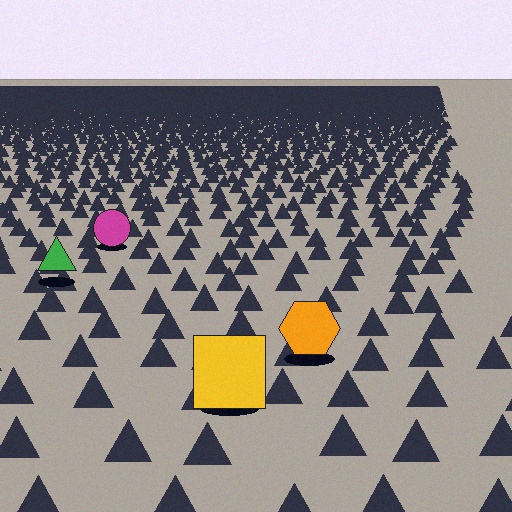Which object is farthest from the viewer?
The magenta circle is farthest from the viewer. It appears smaller and the ground texture around it is denser.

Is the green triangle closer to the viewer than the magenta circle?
Yes. The green triangle is closer — you can tell from the texture gradient: the ground texture is coarser near it.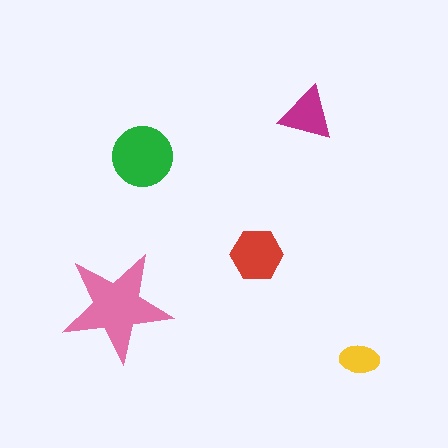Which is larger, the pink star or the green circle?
The pink star.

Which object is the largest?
The pink star.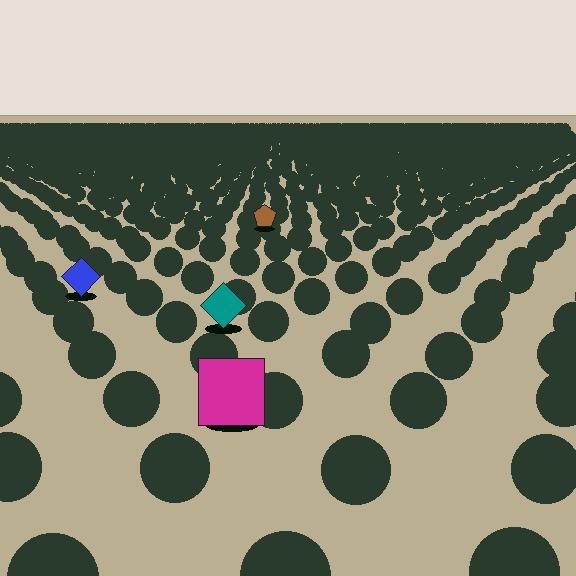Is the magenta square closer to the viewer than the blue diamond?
Yes. The magenta square is closer — you can tell from the texture gradient: the ground texture is coarser near it.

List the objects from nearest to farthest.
From nearest to farthest: the magenta square, the teal diamond, the blue diamond, the brown pentagon.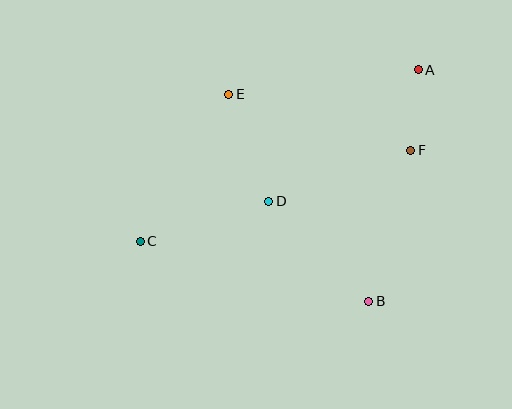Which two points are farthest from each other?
Points A and C are farthest from each other.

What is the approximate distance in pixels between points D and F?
The distance between D and F is approximately 151 pixels.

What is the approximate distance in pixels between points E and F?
The distance between E and F is approximately 191 pixels.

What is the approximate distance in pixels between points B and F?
The distance between B and F is approximately 157 pixels.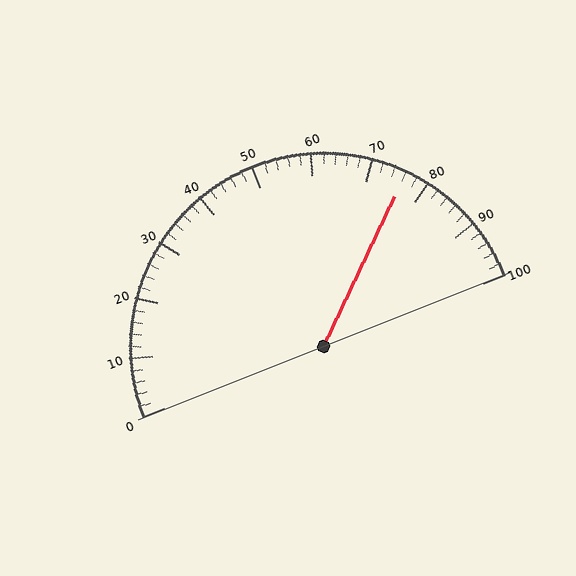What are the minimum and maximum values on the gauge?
The gauge ranges from 0 to 100.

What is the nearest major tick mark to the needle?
The nearest major tick mark is 80.